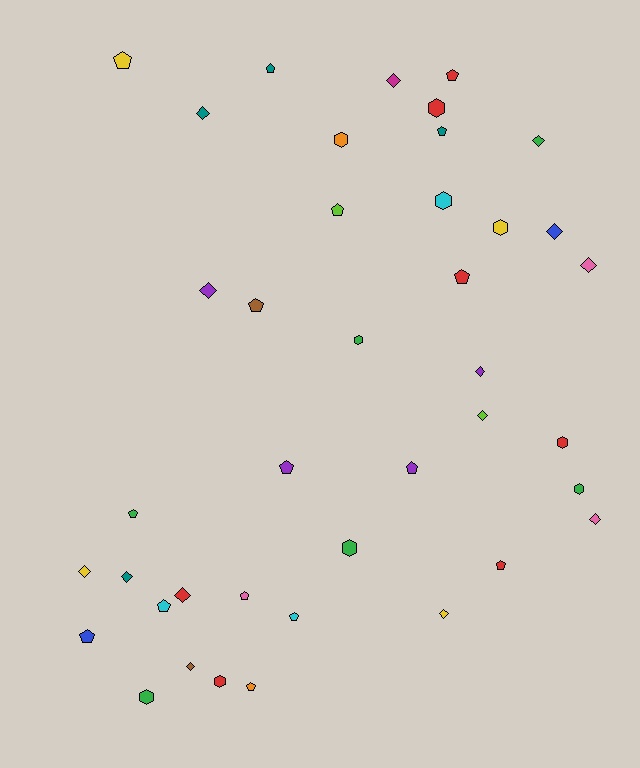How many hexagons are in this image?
There are 10 hexagons.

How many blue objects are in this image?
There are 2 blue objects.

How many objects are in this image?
There are 40 objects.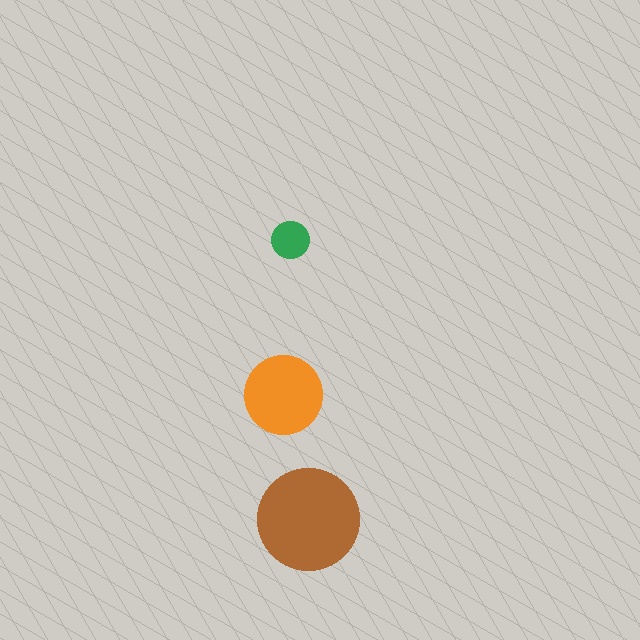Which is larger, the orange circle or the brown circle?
The brown one.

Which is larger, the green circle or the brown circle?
The brown one.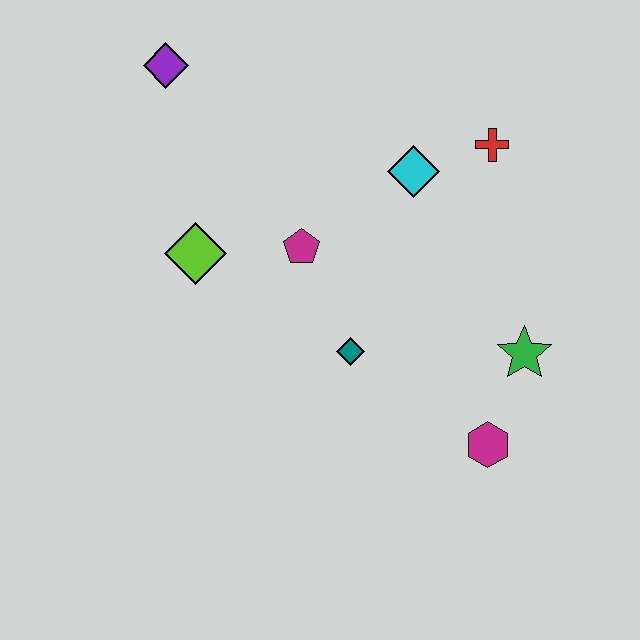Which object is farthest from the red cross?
The purple diamond is farthest from the red cross.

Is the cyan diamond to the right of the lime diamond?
Yes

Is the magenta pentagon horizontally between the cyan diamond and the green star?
No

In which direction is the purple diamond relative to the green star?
The purple diamond is to the left of the green star.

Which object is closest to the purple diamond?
The lime diamond is closest to the purple diamond.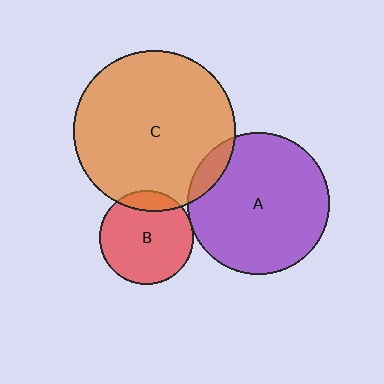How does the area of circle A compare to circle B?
Approximately 2.3 times.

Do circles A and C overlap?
Yes.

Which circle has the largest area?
Circle C (orange).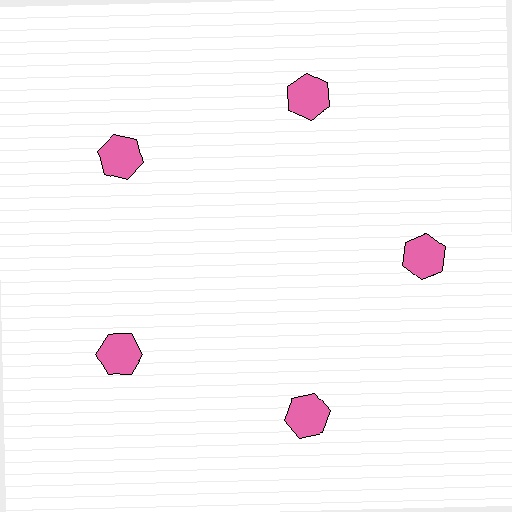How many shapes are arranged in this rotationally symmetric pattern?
There are 5 shapes, arranged in 5 groups of 1.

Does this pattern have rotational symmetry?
Yes, this pattern has 5-fold rotational symmetry. It looks the same after rotating 72 degrees around the center.